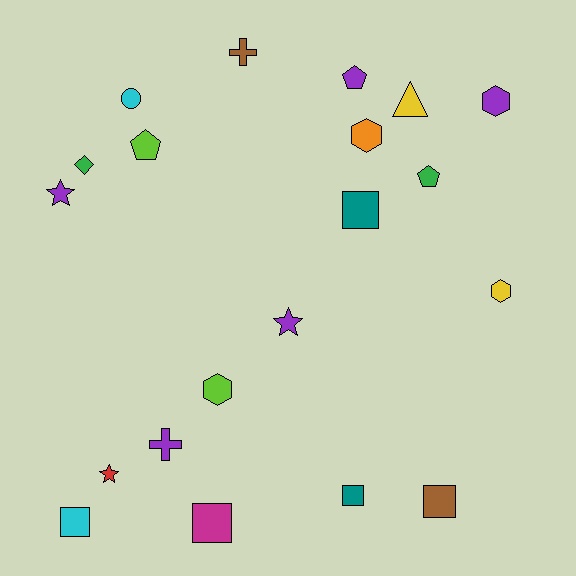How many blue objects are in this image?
There are no blue objects.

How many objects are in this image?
There are 20 objects.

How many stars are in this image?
There are 3 stars.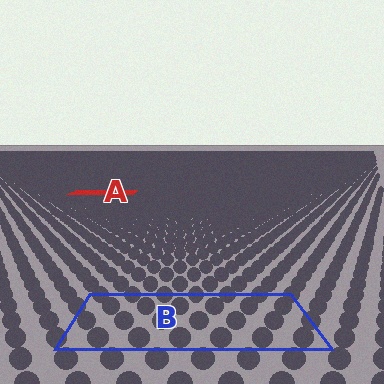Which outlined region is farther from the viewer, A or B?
Region A is farther from the viewer — the texture elements inside it appear smaller and more densely packed.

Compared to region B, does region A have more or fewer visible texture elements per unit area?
Region A has more texture elements per unit area — they are packed more densely because it is farther away.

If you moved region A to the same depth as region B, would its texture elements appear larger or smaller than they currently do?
They would appear larger. At a closer depth, the same texture elements are projected at a bigger on-screen size.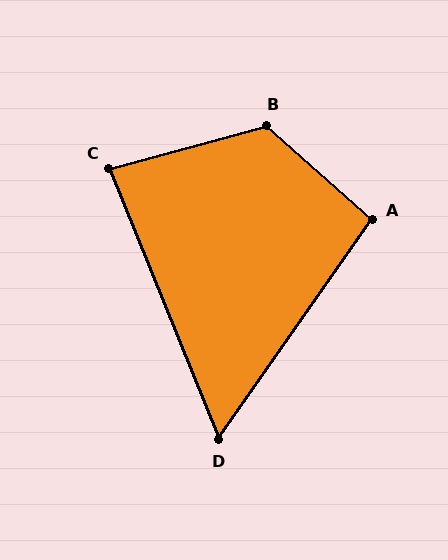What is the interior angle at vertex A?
Approximately 97 degrees (obtuse).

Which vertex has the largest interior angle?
B, at approximately 123 degrees.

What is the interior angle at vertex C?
Approximately 83 degrees (acute).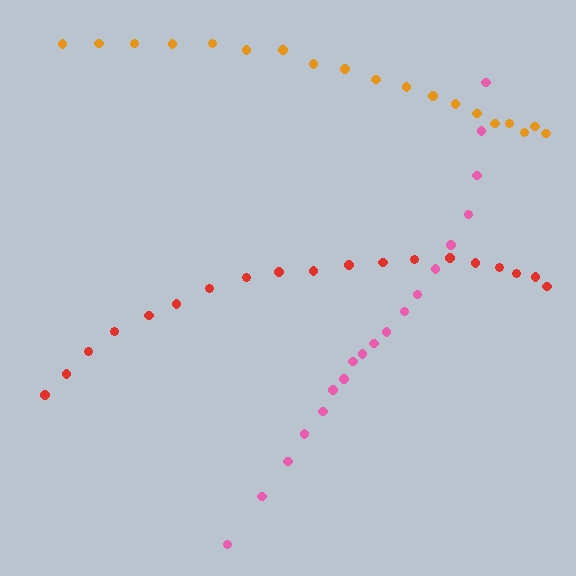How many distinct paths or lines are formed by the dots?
There are 3 distinct paths.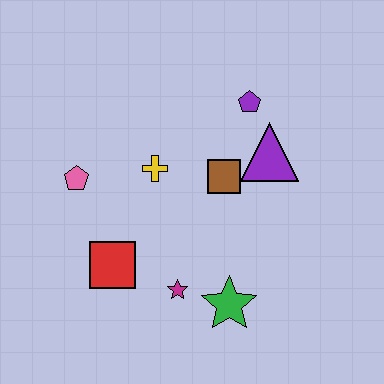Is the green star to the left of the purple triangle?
Yes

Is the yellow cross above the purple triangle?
No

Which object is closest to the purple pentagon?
The purple triangle is closest to the purple pentagon.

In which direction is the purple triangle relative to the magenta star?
The purple triangle is above the magenta star.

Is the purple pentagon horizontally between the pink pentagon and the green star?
No